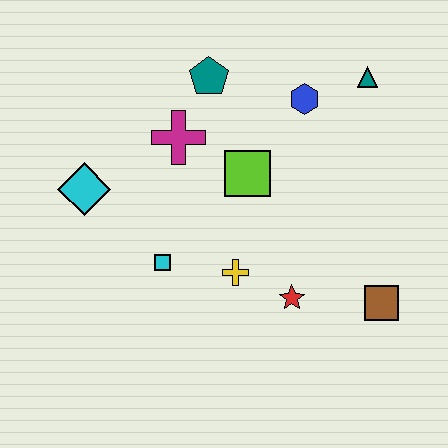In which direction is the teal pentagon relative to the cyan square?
The teal pentagon is above the cyan square.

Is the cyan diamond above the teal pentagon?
No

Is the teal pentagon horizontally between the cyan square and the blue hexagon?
Yes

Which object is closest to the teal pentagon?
The magenta cross is closest to the teal pentagon.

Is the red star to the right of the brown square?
No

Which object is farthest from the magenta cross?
The brown square is farthest from the magenta cross.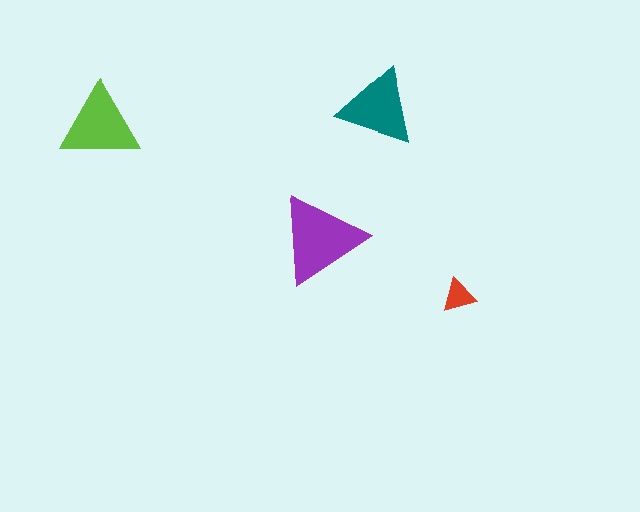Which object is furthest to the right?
The red triangle is rightmost.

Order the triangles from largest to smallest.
the purple one, the lime one, the teal one, the red one.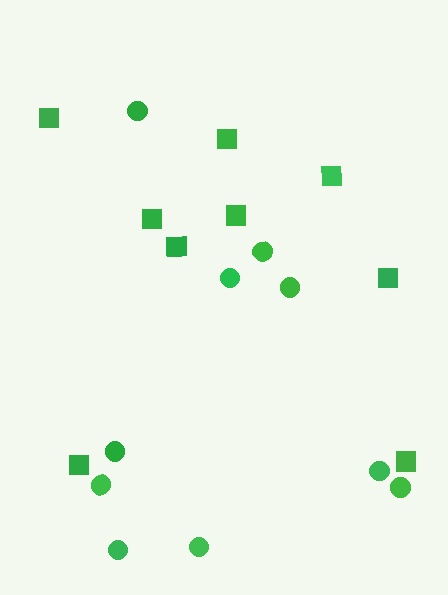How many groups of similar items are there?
There are 2 groups: one group of squares (9) and one group of circles (10).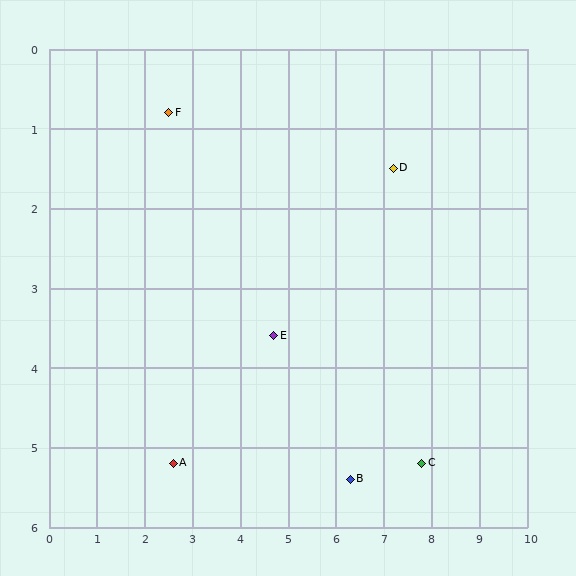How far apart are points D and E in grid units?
Points D and E are about 3.3 grid units apart.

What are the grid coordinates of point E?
Point E is at approximately (4.7, 3.6).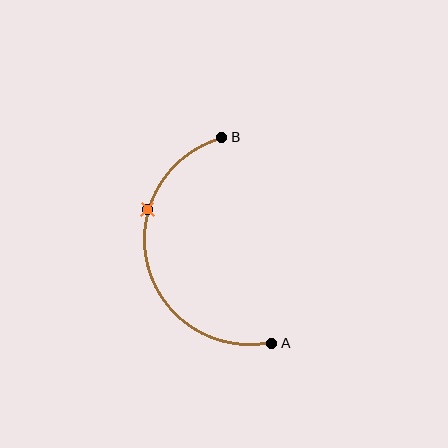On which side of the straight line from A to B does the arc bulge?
The arc bulges to the left of the straight line connecting A and B.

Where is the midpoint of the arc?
The arc midpoint is the point on the curve farthest from the straight line joining A and B. It sits to the left of that line.